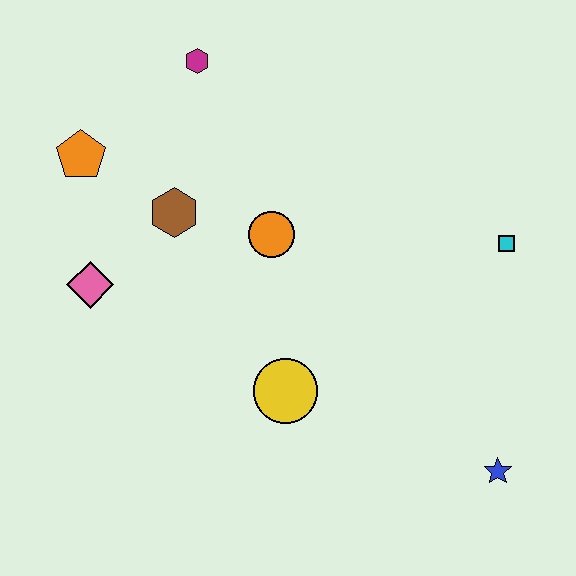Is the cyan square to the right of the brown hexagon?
Yes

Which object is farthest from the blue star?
The orange pentagon is farthest from the blue star.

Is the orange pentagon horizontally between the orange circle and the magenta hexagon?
No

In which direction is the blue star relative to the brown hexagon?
The blue star is to the right of the brown hexagon.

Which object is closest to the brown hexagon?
The orange circle is closest to the brown hexagon.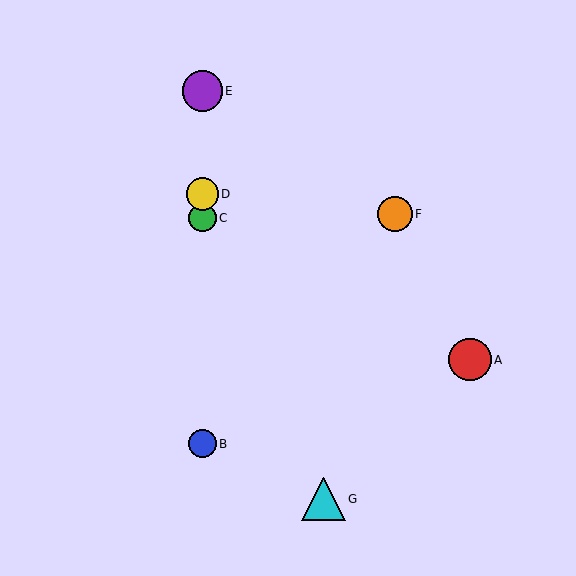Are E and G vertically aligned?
No, E is at x≈202 and G is at x≈323.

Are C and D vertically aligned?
Yes, both are at x≈202.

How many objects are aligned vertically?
4 objects (B, C, D, E) are aligned vertically.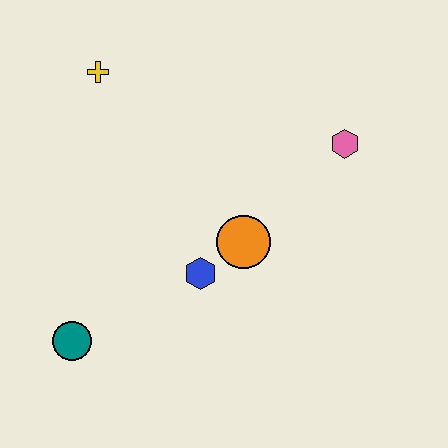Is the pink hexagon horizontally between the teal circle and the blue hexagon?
No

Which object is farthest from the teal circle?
The pink hexagon is farthest from the teal circle.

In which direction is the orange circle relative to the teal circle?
The orange circle is to the right of the teal circle.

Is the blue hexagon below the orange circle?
Yes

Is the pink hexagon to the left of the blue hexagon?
No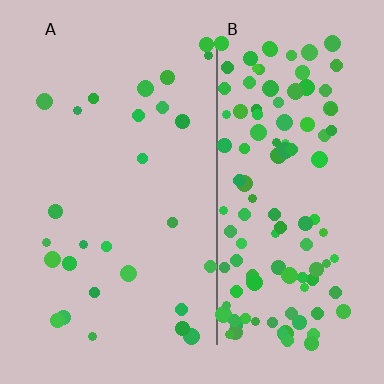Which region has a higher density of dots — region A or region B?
B (the right).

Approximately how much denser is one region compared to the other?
Approximately 4.6× — region B over region A.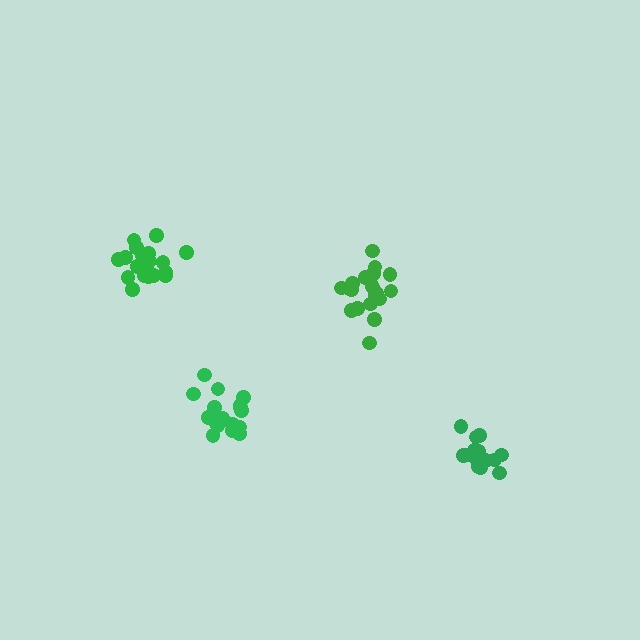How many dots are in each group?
Group 1: 20 dots, Group 2: 19 dots, Group 3: 20 dots, Group 4: 16 dots (75 total).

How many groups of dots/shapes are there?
There are 4 groups.